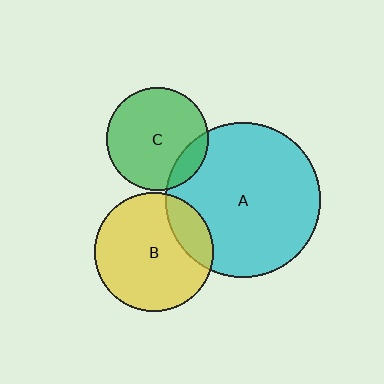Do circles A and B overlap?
Yes.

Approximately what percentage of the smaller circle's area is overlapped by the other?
Approximately 20%.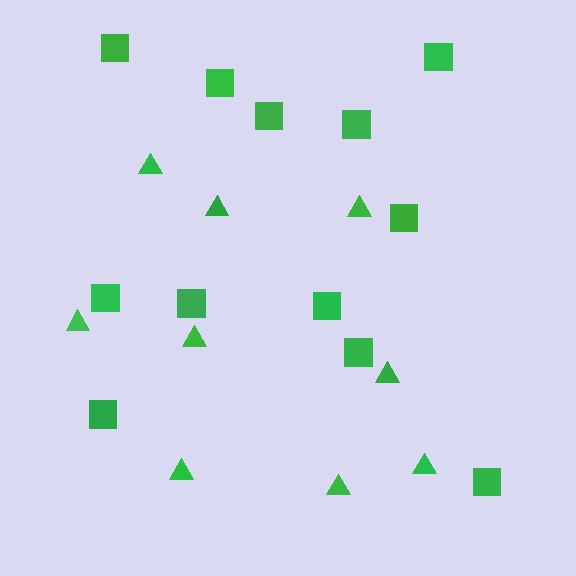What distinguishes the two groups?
There are 2 groups: one group of triangles (9) and one group of squares (12).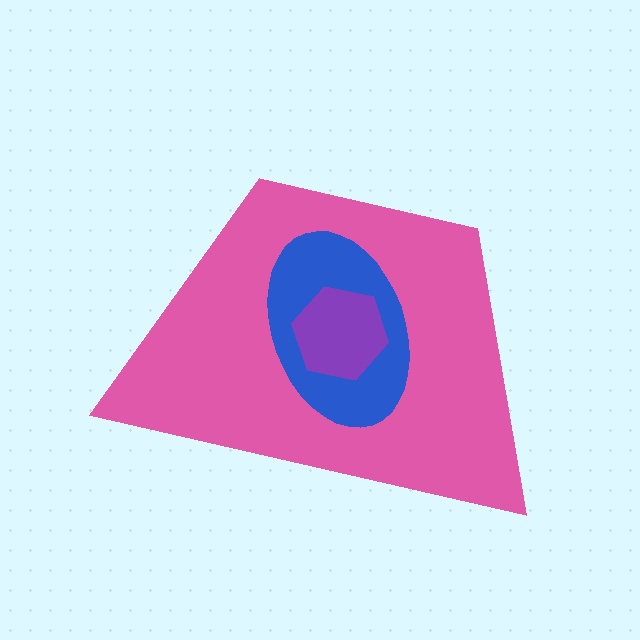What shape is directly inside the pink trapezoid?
The blue ellipse.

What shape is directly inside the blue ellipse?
The purple hexagon.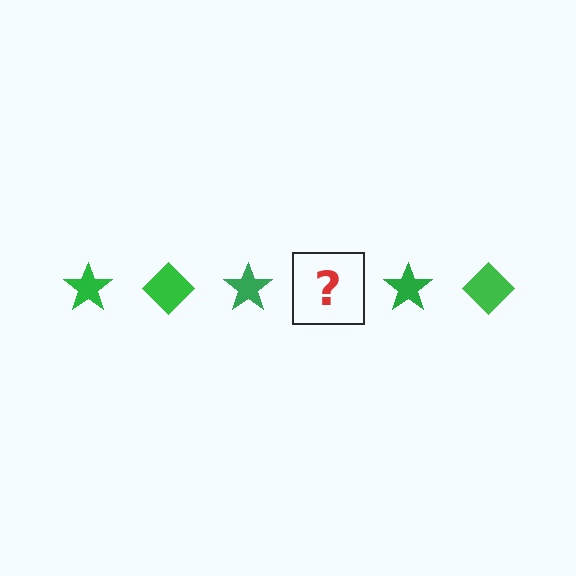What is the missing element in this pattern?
The missing element is a green diamond.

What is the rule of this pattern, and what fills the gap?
The rule is that the pattern cycles through star, diamond shapes in green. The gap should be filled with a green diamond.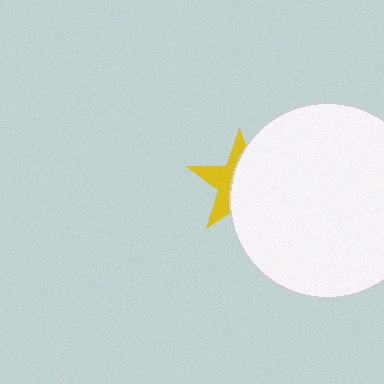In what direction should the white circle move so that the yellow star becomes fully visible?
The white circle should move right. That is the shortest direction to clear the overlap and leave the yellow star fully visible.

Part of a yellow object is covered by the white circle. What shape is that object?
It is a star.